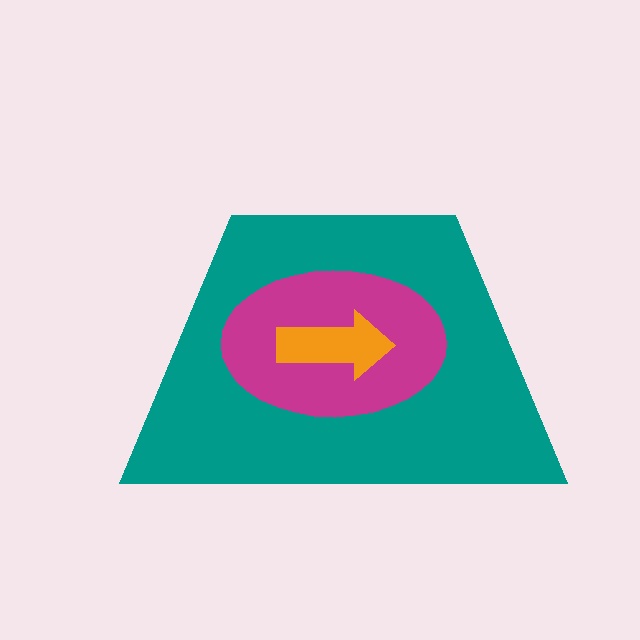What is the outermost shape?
The teal trapezoid.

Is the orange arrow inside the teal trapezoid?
Yes.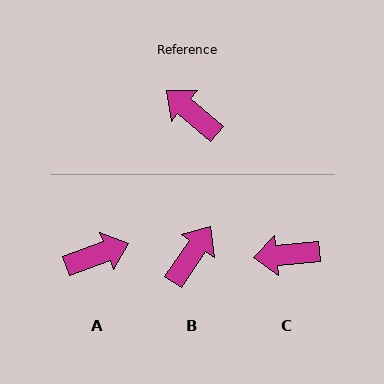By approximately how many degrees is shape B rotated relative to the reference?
Approximately 83 degrees clockwise.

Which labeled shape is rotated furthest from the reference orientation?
A, about 119 degrees away.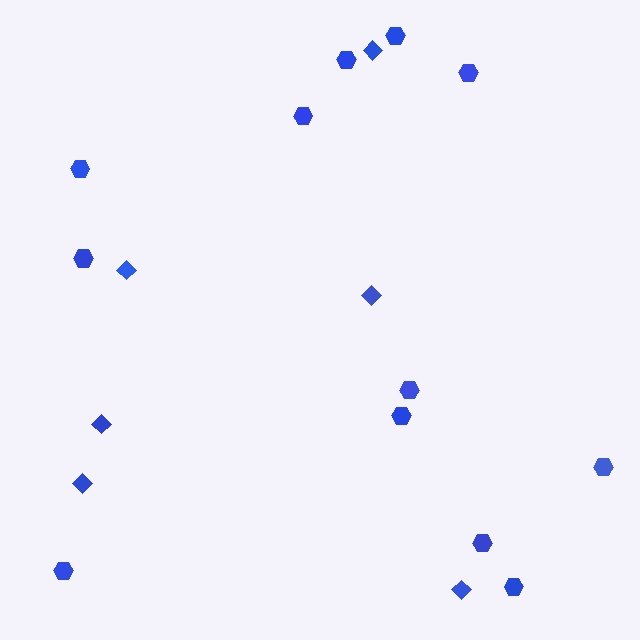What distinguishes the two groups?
There are 2 groups: one group of diamonds (6) and one group of hexagons (12).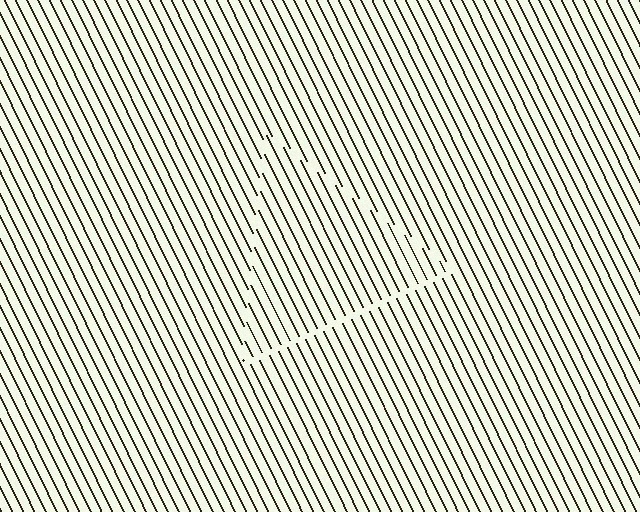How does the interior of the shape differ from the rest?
The interior of the shape contains the same grating, shifted by half a period — the contour is defined by the phase discontinuity where line-ends from the inner and outer gratings abut.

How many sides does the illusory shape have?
3 sides — the line-ends trace a triangle.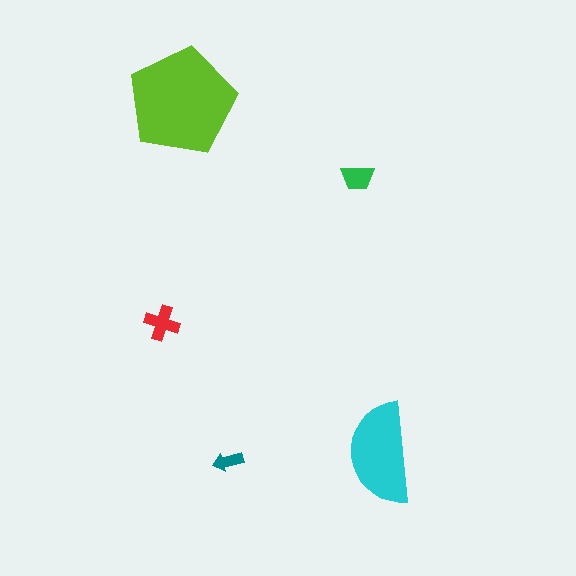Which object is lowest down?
The teal arrow is bottommost.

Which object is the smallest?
The teal arrow.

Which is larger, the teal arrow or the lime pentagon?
The lime pentagon.